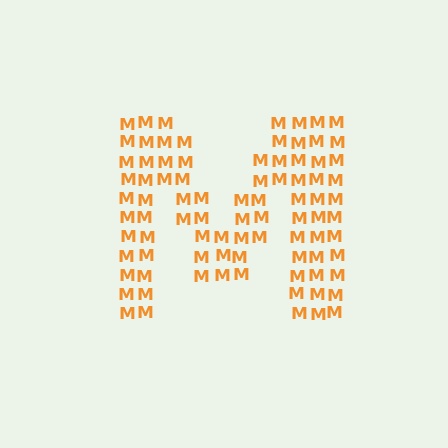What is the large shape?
The large shape is the letter M.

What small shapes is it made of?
It is made of small letter M's.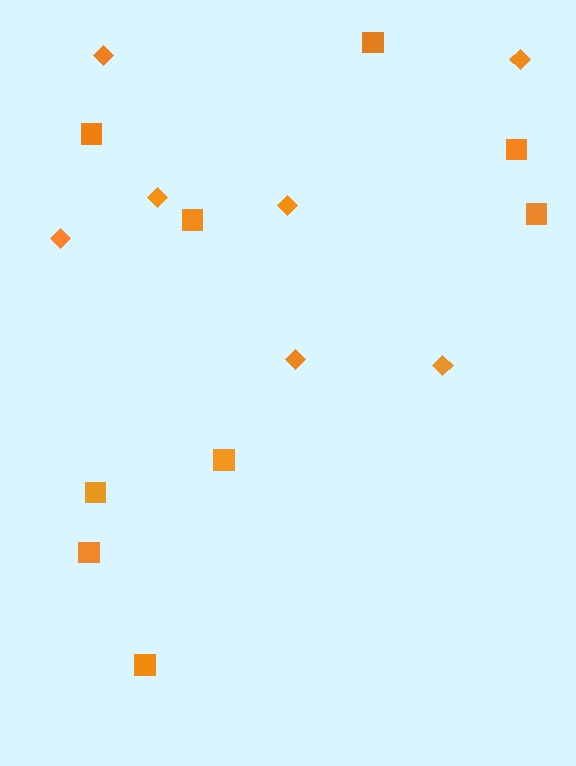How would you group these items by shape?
There are 2 groups: one group of squares (9) and one group of diamonds (7).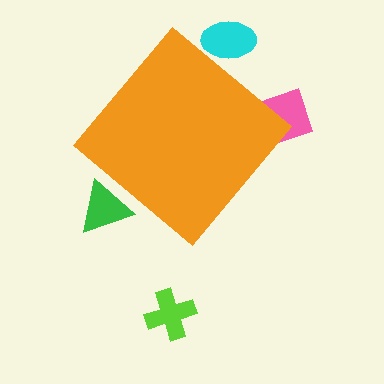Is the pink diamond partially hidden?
Yes, the pink diamond is partially hidden behind the orange diamond.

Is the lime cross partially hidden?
No, the lime cross is fully visible.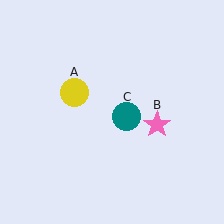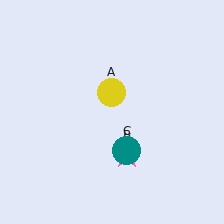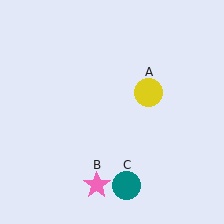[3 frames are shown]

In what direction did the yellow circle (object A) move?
The yellow circle (object A) moved right.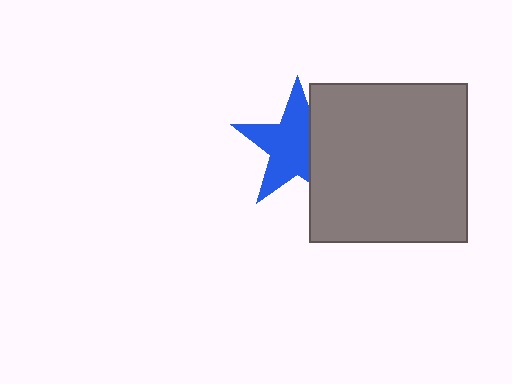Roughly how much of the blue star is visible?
Most of it is visible (roughly 67%).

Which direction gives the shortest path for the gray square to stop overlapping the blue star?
Moving right gives the shortest separation.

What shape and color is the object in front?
The object in front is a gray square.